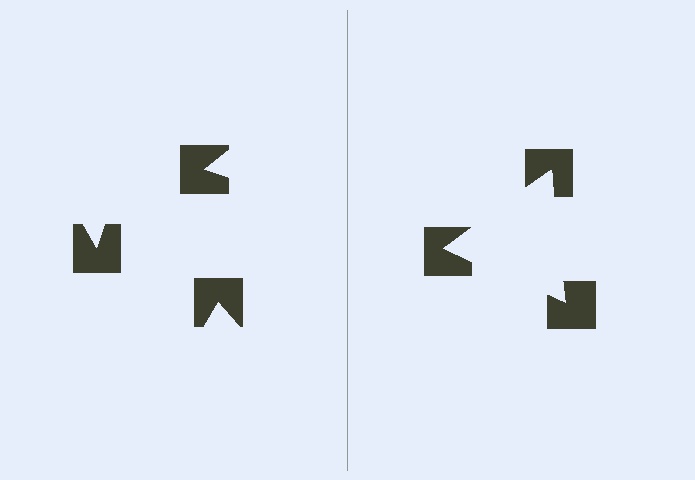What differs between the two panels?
The notched squares are positioned identically on both sides; only the wedge orientations differ. On the right they align to a triangle; on the left they are misaligned.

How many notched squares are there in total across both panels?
6 — 3 on each side.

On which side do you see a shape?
An illusory triangle appears on the right side. On the left side the wedge cuts are rotated, so no coherent shape forms.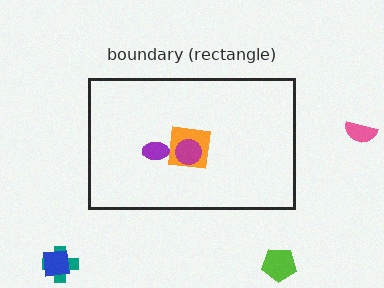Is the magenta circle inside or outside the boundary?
Inside.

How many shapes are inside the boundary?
3 inside, 4 outside.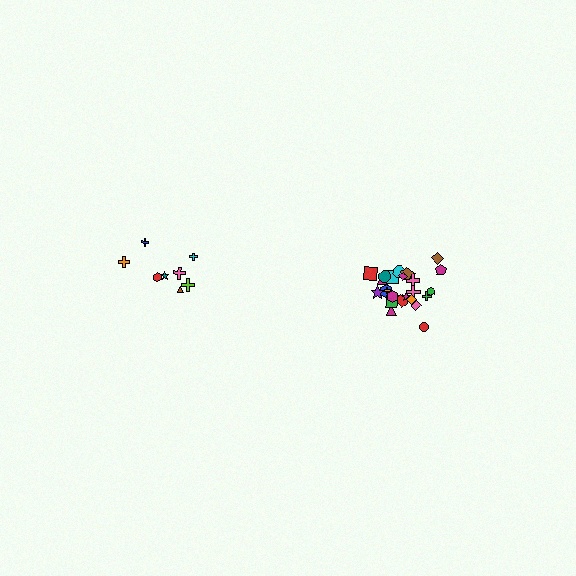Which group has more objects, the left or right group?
The right group.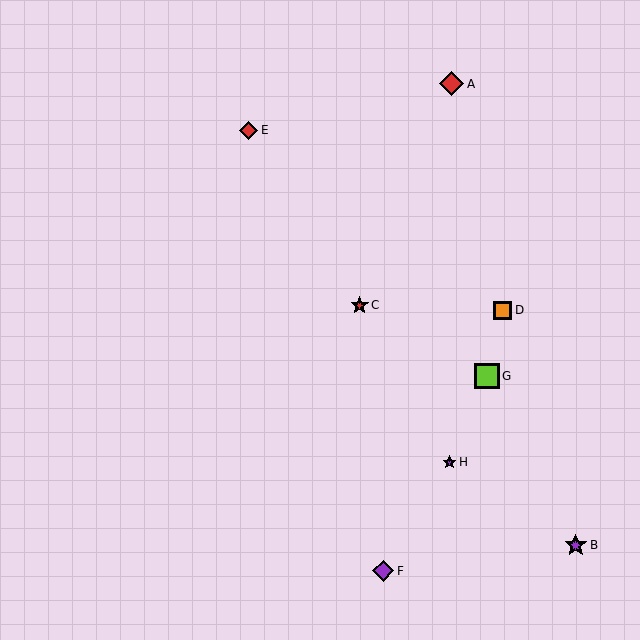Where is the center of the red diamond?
The center of the red diamond is at (249, 130).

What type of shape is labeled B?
Shape B is a purple star.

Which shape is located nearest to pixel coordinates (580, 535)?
The purple star (labeled B) at (576, 545) is nearest to that location.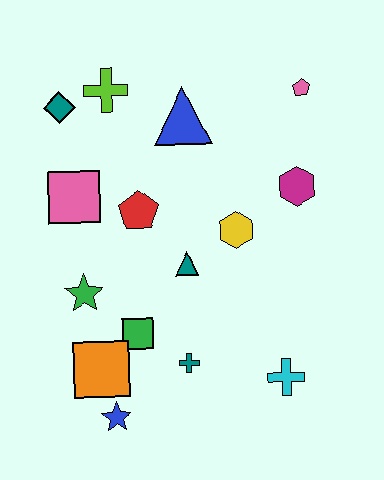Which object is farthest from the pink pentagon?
The blue star is farthest from the pink pentagon.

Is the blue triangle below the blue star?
No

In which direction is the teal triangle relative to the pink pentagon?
The teal triangle is below the pink pentagon.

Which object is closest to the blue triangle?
The lime cross is closest to the blue triangle.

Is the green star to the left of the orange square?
Yes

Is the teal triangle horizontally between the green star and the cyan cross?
Yes